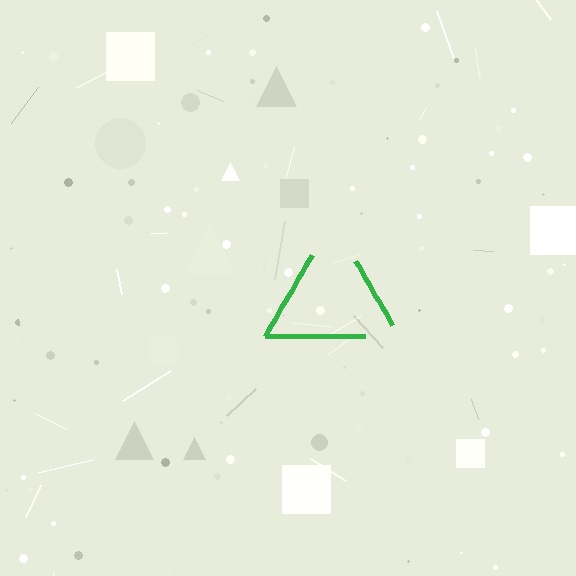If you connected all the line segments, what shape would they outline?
They would outline a triangle.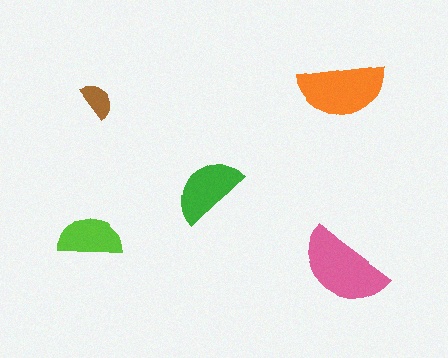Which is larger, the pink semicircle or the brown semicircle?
The pink one.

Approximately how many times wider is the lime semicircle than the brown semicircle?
About 1.5 times wider.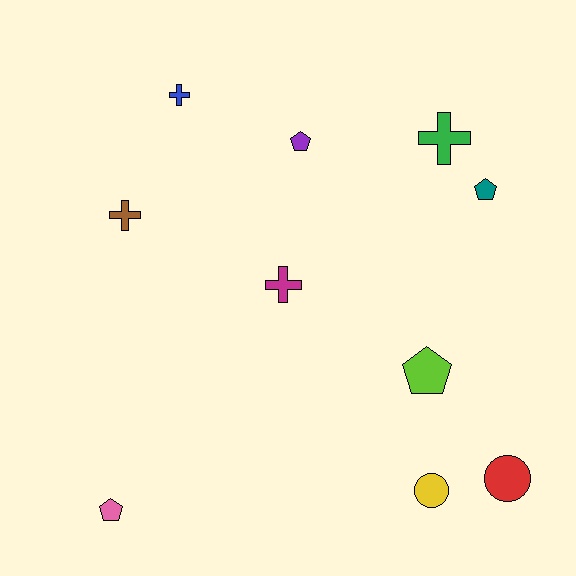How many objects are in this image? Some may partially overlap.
There are 10 objects.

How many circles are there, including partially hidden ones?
There are 2 circles.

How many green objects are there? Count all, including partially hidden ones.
There is 1 green object.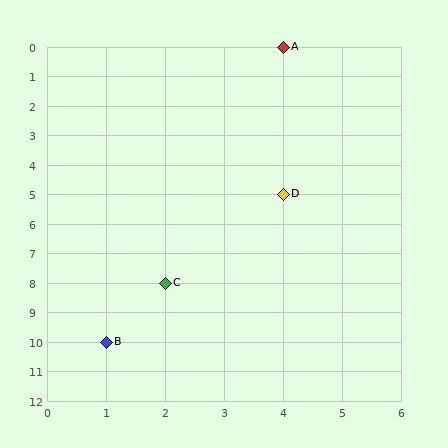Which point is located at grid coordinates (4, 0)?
Point A is at (4, 0).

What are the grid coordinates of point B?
Point B is at grid coordinates (1, 10).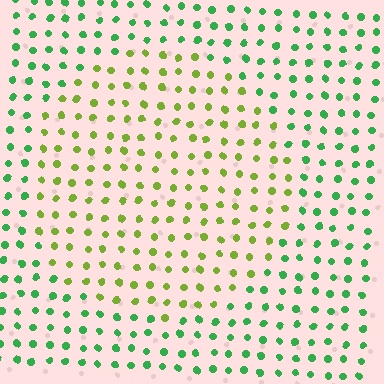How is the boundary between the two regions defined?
The boundary is defined purely by a slight shift in hue (about 47 degrees). Spacing, size, and orientation are identical on both sides.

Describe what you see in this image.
The image is filled with small green elements in a uniform arrangement. A circle-shaped region is visible where the elements are tinted to a slightly different hue, forming a subtle color boundary.